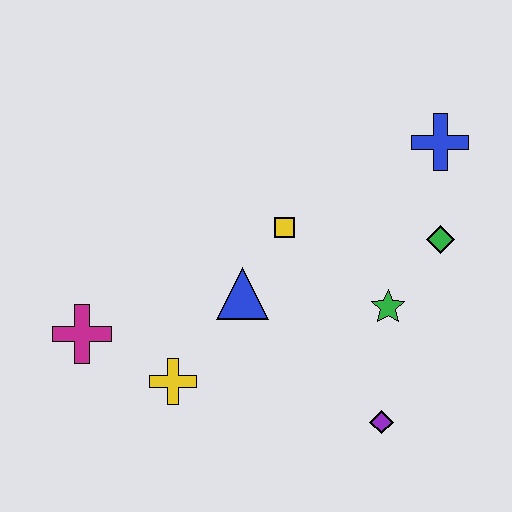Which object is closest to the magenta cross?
The yellow cross is closest to the magenta cross.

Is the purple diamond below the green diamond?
Yes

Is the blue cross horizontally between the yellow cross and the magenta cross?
No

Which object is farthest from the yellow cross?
The blue cross is farthest from the yellow cross.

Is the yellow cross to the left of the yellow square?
Yes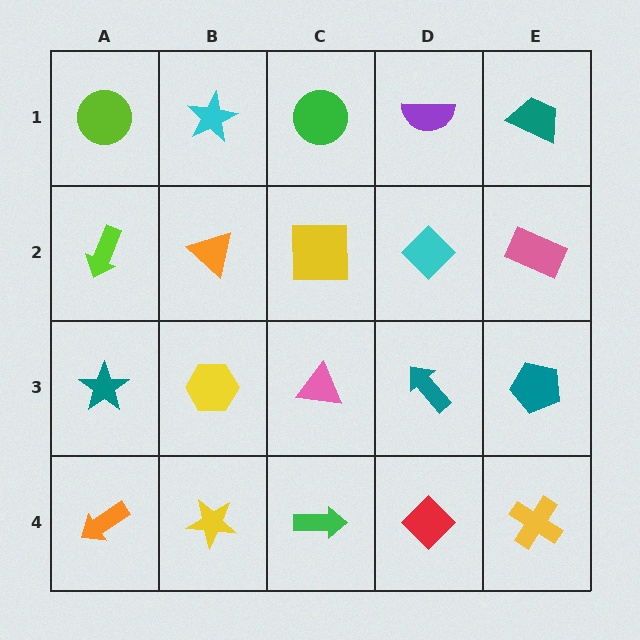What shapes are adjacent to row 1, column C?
A yellow square (row 2, column C), a cyan star (row 1, column B), a purple semicircle (row 1, column D).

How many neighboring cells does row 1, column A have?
2.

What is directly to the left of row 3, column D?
A pink triangle.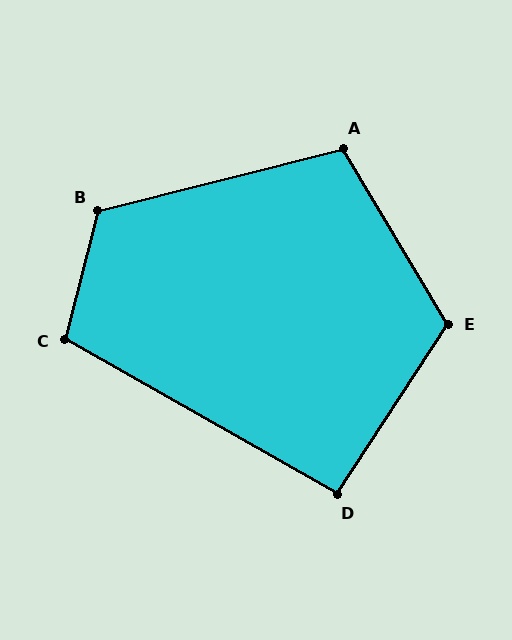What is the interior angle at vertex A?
Approximately 107 degrees (obtuse).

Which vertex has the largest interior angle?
B, at approximately 119 degrees.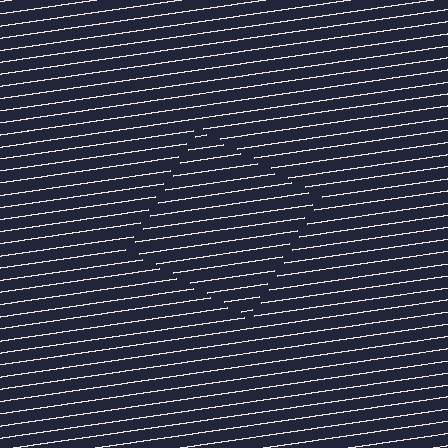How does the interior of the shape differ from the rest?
The interior of the shape contains the same grating, shifted by half a period — the contour is defined by the phase discontinuity where line-ends from the inner and outer gratings abut.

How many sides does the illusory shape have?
4 sides — the line-ends trace a square.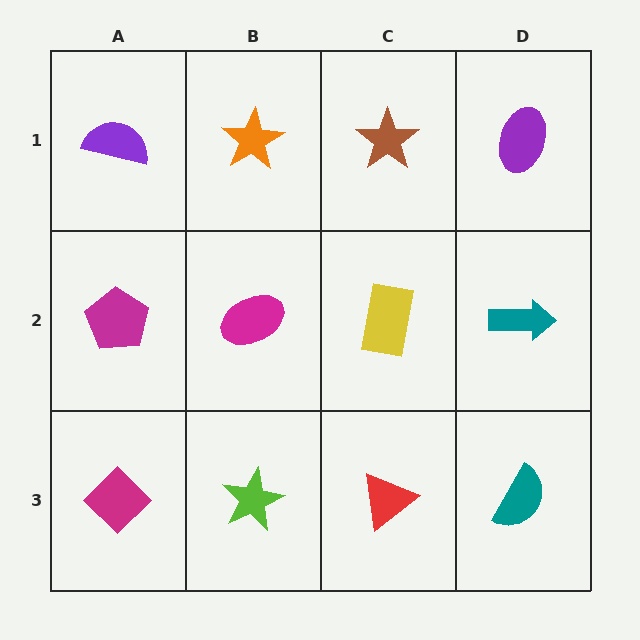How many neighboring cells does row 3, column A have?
2.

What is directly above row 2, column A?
A purple semicircle.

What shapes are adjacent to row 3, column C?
A yellow rectangle (row 2, column C), a lime star (row 3, column B), a teal semicircle (row 3, column D).